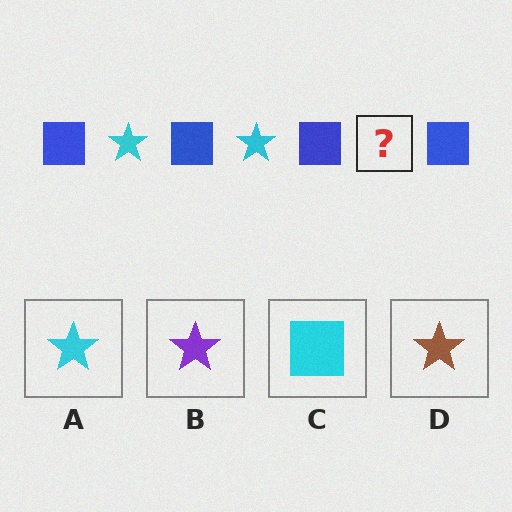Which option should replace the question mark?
Option A.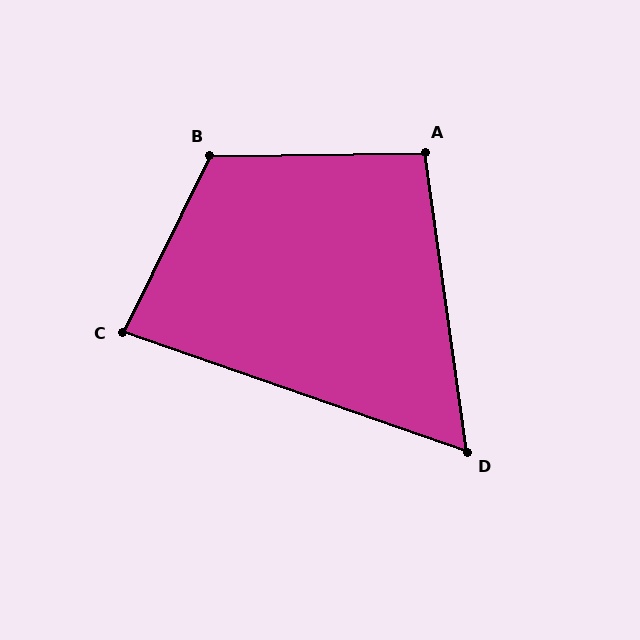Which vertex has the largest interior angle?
B, at approximately 117 degrees.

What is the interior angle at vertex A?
Approximately 97 degrees (obtuse).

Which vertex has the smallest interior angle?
D, at approximately 63 degrees.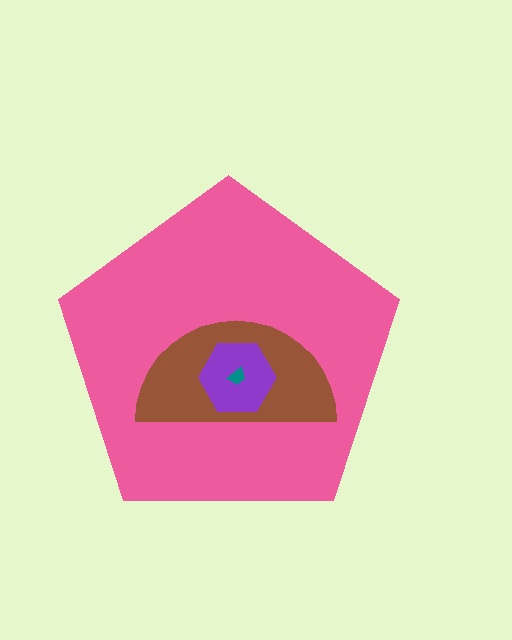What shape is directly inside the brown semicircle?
The purple hexagon.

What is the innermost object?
The teal trapezoid.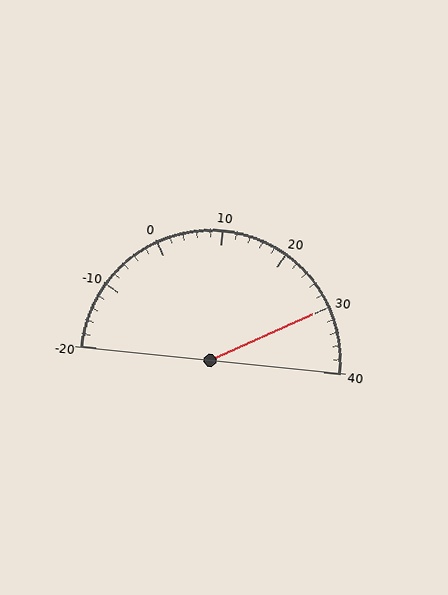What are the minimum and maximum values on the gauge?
The gauge ranges from -20 to 40.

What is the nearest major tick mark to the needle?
The nearest major tick mark is 30.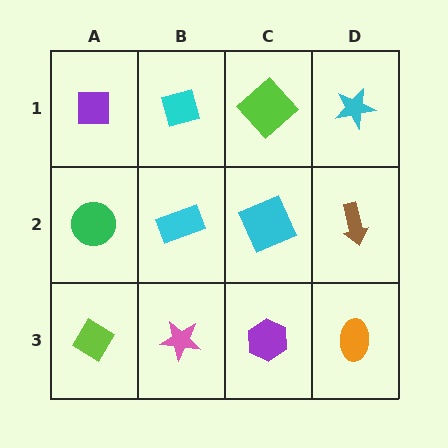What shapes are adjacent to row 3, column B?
A cyan rectangle (row 2, column B), a lime diamond (row 3, column A), a purple hexagon (row 3, column C).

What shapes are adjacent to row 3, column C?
A cyan square (row 2, column C), a pink star (row 3, column B), an orange ellipse (row 3, column D).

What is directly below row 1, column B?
A cyan rectangle.